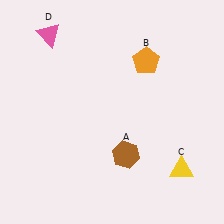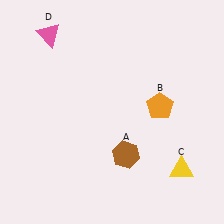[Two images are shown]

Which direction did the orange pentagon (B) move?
The orange pentagon (B) moved down.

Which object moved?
The orange pentagon (B) moved down.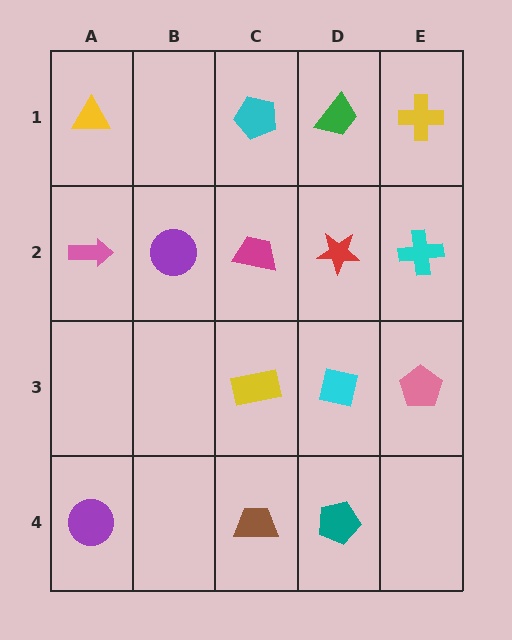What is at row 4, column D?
A teal pentagon.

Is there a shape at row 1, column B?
No, that cell is empty.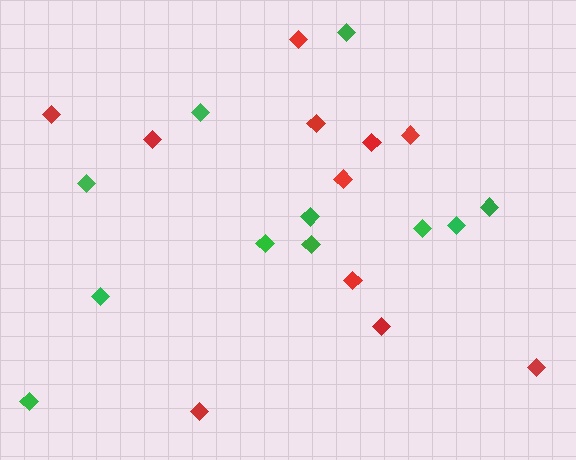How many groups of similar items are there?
There are 2 groups: one group of green diamonds (11) and one group of red diamonds (11).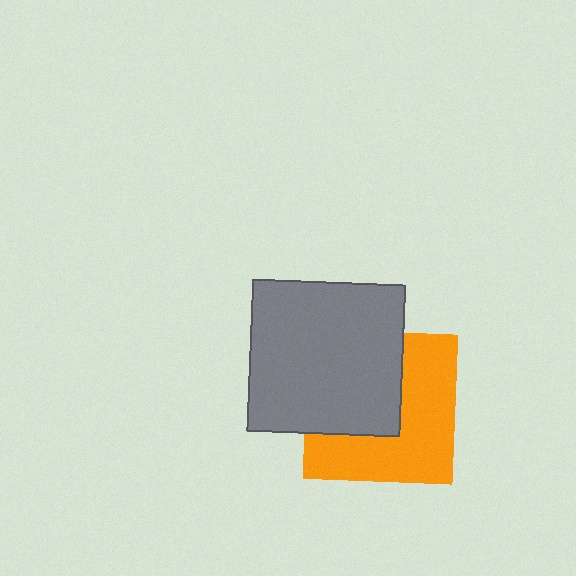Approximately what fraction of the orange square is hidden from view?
Roughly 45% of the orange square is hidden behind the gray square.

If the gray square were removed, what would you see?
You would see the complete orange square.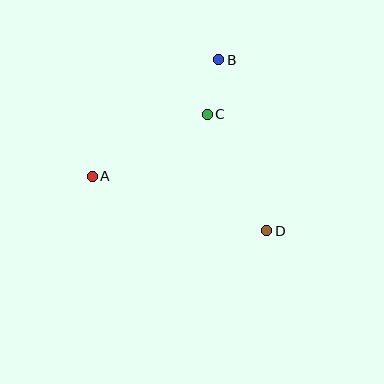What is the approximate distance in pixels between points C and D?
The distance between C and D is approximately 131 pixels.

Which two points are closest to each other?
Points B and C are closest to each other.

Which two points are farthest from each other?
Points A and D are farthest from each other.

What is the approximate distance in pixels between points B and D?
The distance between B and D is approximately 178 pixels.